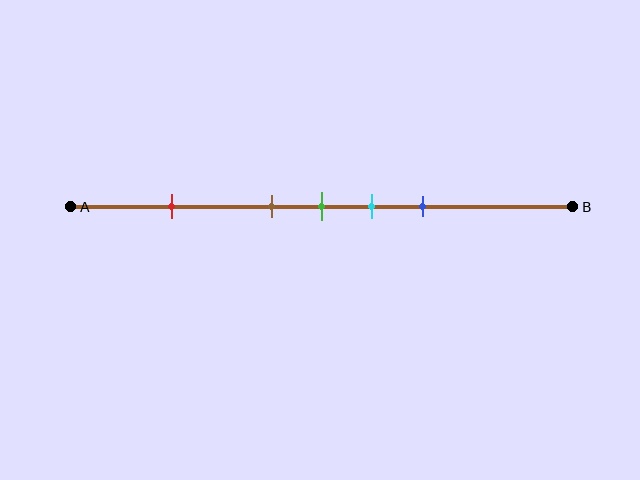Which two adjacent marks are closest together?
The brown and green marks are the closest adjacent pair.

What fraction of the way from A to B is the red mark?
The red mark is approximately 20% (0.2) of the way from A to B.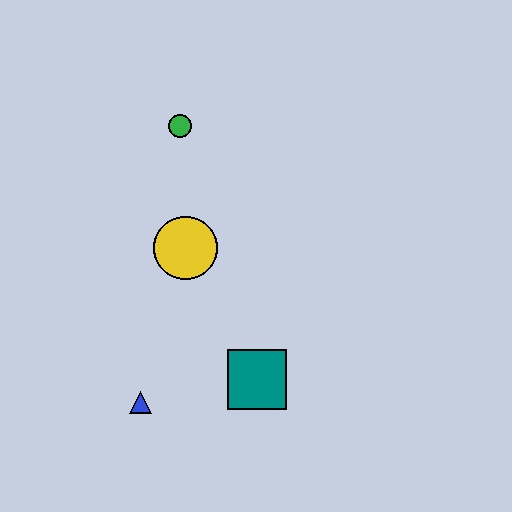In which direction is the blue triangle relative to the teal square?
The blue triangle is to the left of the teal square.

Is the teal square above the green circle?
No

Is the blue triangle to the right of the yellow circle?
No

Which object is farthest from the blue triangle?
The green circle is farthest from the blue triangle.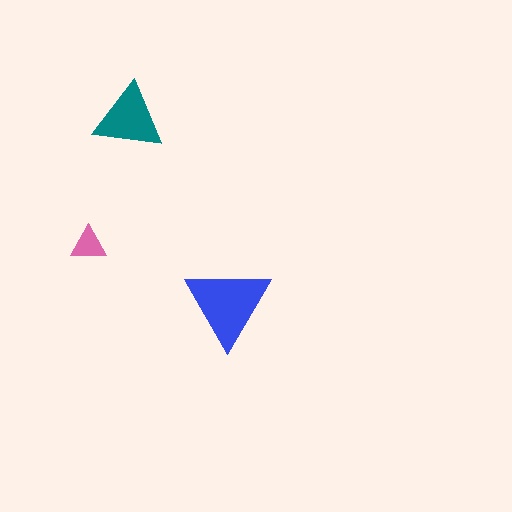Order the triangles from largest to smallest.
the blue one, the teal one, the pink one.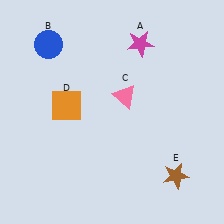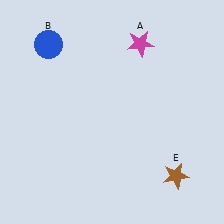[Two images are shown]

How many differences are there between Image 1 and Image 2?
There are 2 differences between the two images.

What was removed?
The pink triangle (C), the orange square (D) were removed in Image 2.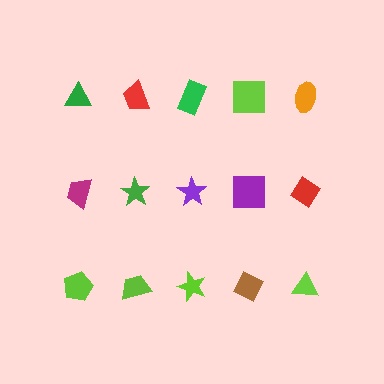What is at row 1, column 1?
A green triangle.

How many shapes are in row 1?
5 shapes.